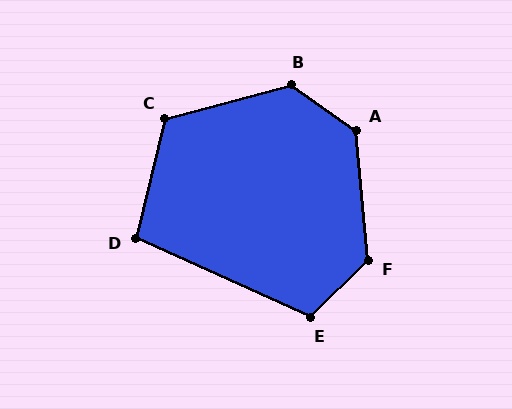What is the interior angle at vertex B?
Approximately 130 degrees (obtuse).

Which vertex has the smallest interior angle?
D, at approximately 101 degrees.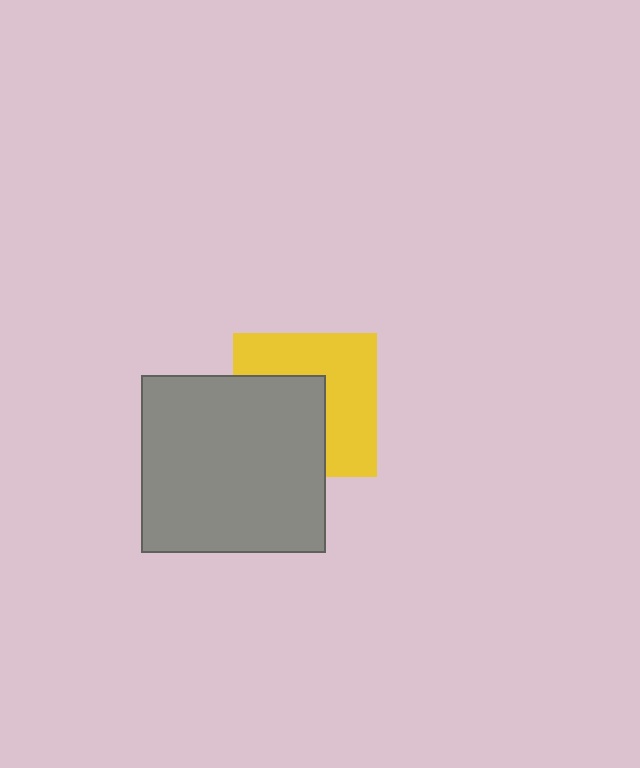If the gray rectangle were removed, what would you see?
You would see the complete yellow square.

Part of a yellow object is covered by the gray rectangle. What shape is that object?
It is a square.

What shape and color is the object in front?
The object in front is a gray rectangle.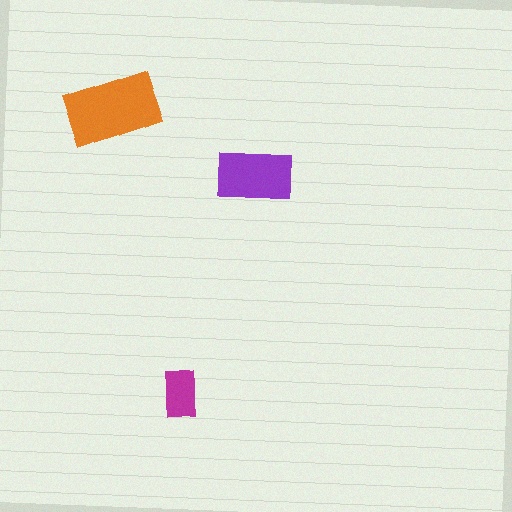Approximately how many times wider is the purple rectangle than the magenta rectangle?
About 1.5 times wider.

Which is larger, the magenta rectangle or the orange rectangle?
The orange one.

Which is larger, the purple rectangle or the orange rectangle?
The orange one.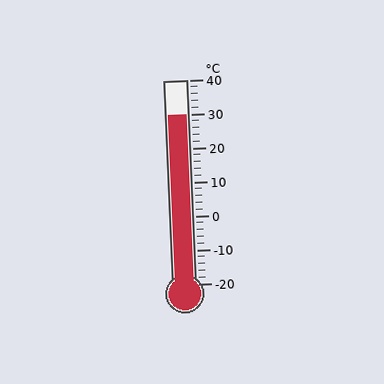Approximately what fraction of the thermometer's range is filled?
The thermometer is filled to approximately 85% of its range.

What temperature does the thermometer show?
The thermometer shows approximately 30°C.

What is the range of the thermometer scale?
The thermometer scale ranges from -20°C to 40°C.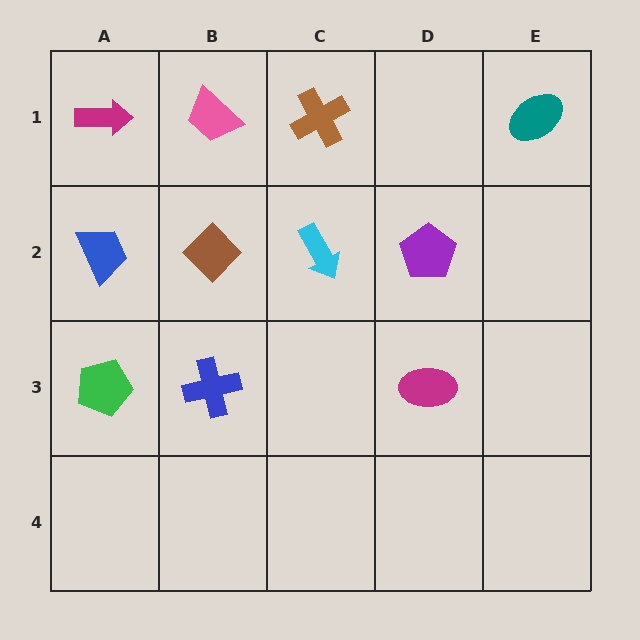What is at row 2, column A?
A blue trapezoid.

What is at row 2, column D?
A purple pentagon.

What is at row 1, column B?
A pink trapezoid.